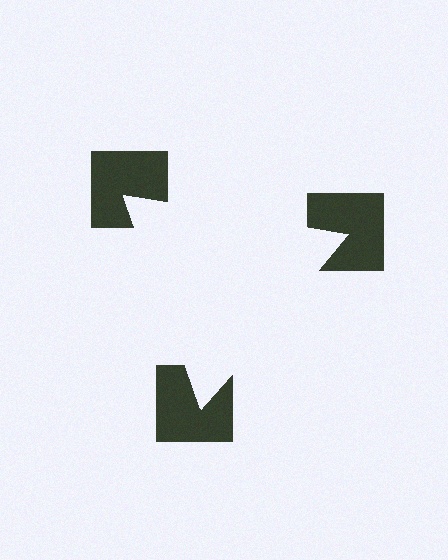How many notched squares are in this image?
There are 3 — one at each vertex of the illusory triangle.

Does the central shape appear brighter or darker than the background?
It typically appears slightly brighter than the background, even though no actual brightness change is drawn.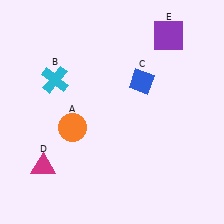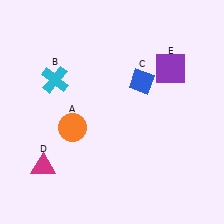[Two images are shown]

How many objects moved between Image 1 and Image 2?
1 object moved between the two images.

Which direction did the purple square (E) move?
The purple square (E) moved down.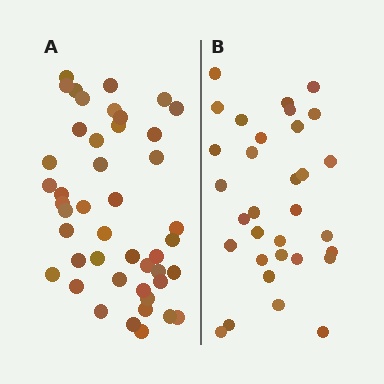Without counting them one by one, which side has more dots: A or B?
Region A (the left region) has more dots.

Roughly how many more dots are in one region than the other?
Region A has approximately 15 more dots than region B.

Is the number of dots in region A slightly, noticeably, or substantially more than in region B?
Region A has noticeably more, but not dramatically so. The ratio is roughly 1.4 to 1.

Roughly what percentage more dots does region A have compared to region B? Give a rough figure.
About 40% more.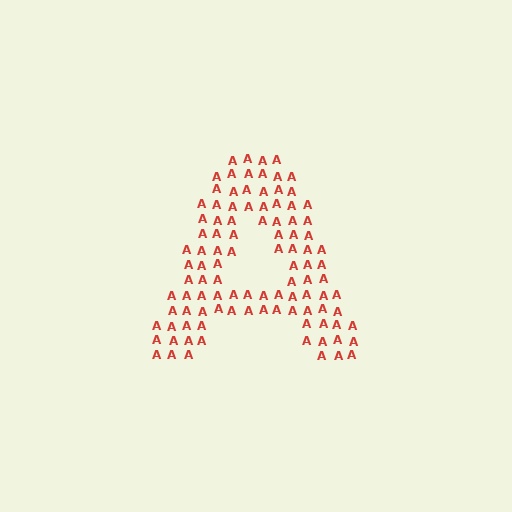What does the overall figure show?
The overall figure shows the letter A.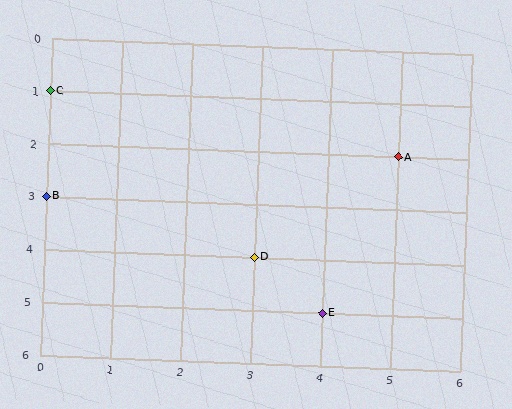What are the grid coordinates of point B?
Point B is at grid coordinates (0, 3).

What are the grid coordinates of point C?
Point C is at grid coordinates (0, 1).